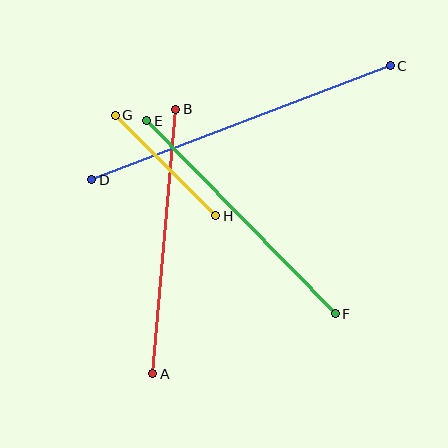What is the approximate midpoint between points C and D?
The midpoint is at approximately (241, 123) pixels.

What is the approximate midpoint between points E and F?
The midpoint is at approximately (241, 217) pixels.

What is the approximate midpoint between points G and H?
The midpoint is at approximately (166, 165) pixels.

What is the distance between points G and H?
The distance is approximately 142 pixels.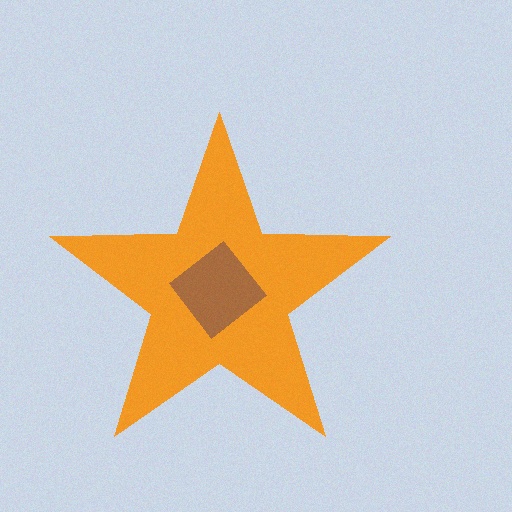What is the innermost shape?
The brown diamond.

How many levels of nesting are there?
2.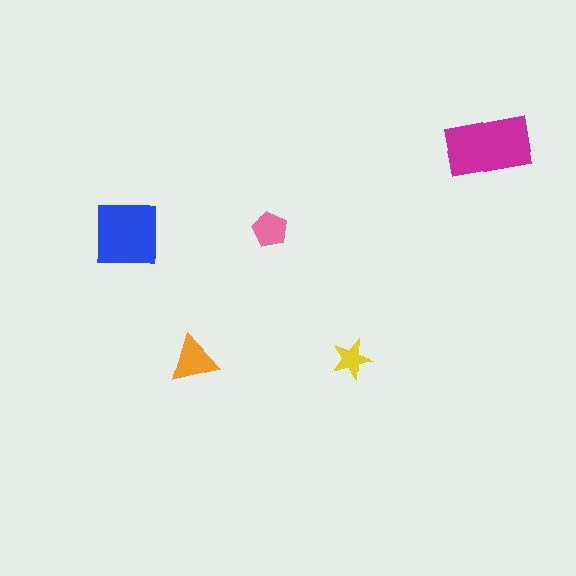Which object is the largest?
The magenta rectangle.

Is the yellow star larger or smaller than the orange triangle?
Smaller.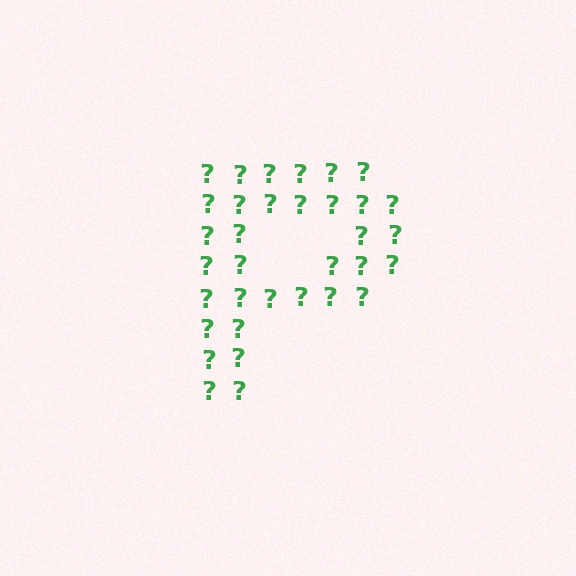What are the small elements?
The small elements are question marks.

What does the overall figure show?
The overall figure shows the letter P.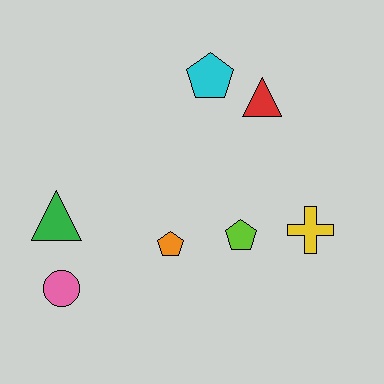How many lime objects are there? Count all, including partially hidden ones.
There is 1 lime object.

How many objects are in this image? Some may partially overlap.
There are 7 objects.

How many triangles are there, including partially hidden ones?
There are 2 triangles.